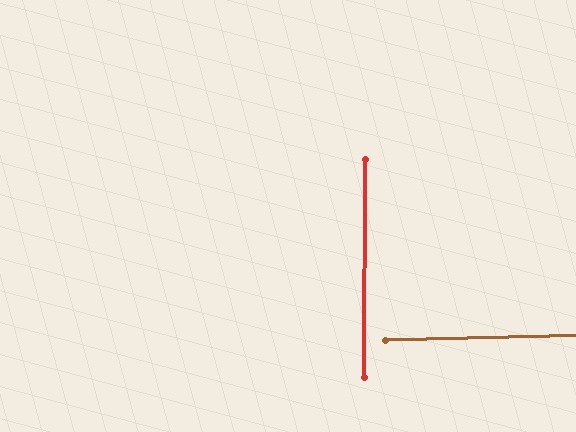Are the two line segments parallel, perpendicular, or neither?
Perpendicular — they meet at approximately 89°.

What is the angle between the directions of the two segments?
Approximately 89 degrees.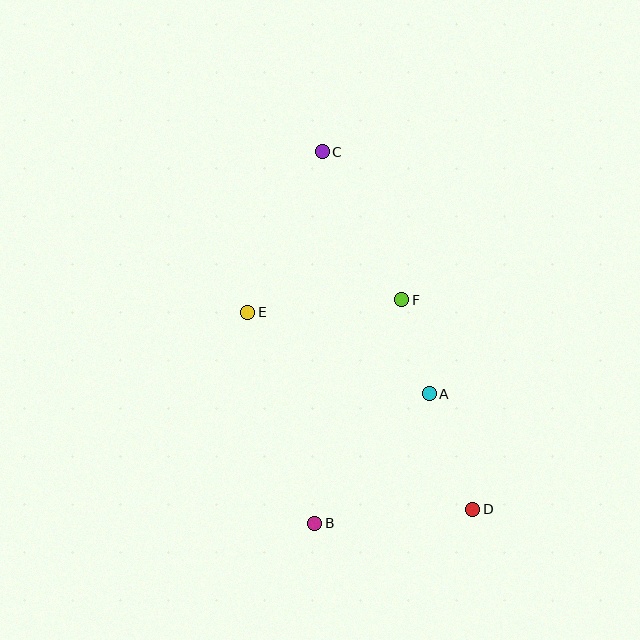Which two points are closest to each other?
Points A and F are closest to each other.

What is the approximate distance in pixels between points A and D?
The distance between A and D is approximately 124 pixels.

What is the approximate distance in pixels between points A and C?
The distance between A and C is approximately 265 pixels.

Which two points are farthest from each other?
Points C and D are farthest from each other.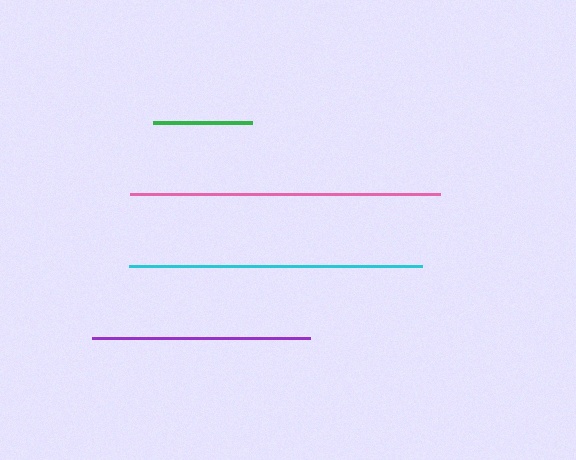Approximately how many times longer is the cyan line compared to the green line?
The cyan line is approximately 3.0 times the length of the green line.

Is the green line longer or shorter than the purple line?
The purple line is longer than the green line.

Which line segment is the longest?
The pink line is the longest at approximately 309 pixels.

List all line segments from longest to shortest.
From longest to shortest: pink, cyan, purple, green.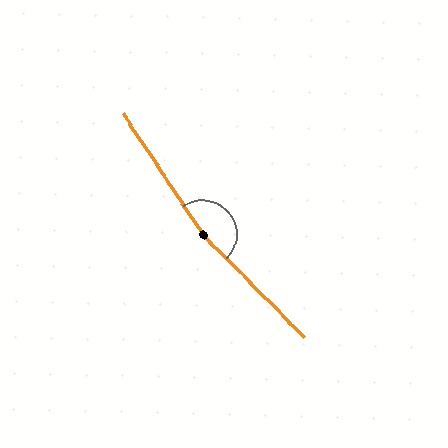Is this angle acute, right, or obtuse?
It is obtuse.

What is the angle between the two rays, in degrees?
Approximately 168 degrees.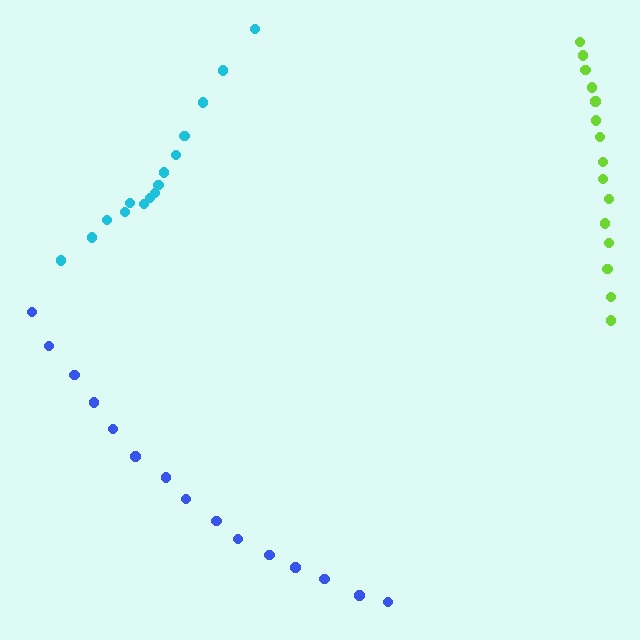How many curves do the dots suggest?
There are 3 distinct paths.